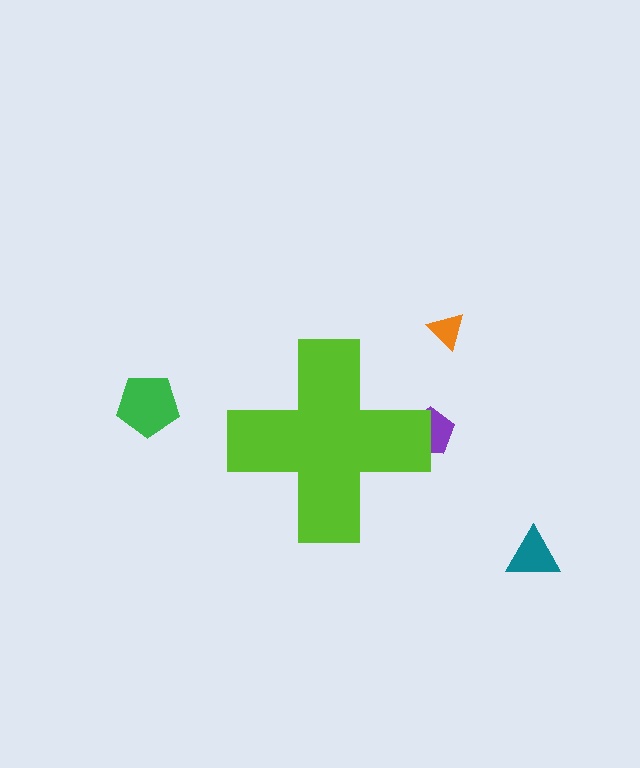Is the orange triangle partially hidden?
No, the orange triangle is fully visible.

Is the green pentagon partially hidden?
No, the green pentagon is fully visible.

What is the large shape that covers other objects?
A lime cross.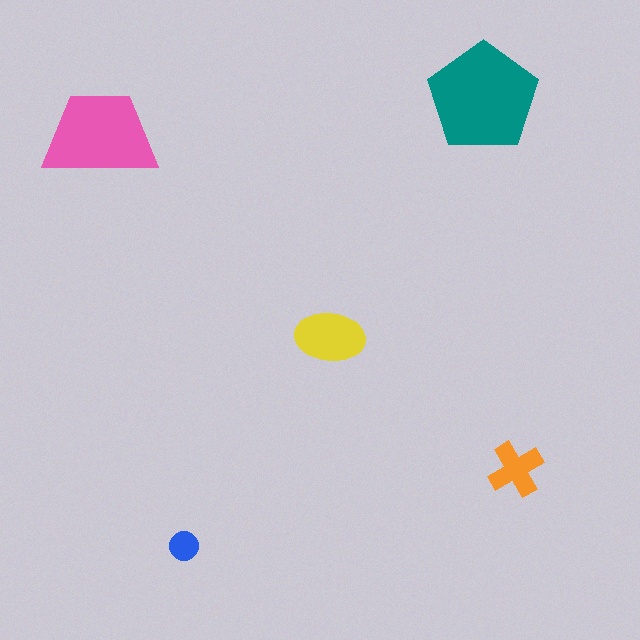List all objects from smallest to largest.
The blue circle, the orange cross, the yellow ellipse, the pink trapezoid, the teal pentagon.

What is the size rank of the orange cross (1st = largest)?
4th.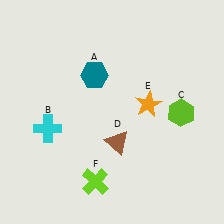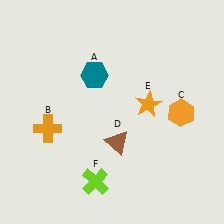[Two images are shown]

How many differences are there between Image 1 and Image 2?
There are 2 differences between the two images.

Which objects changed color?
B changed from cyan to orange. C changed from lime to orange.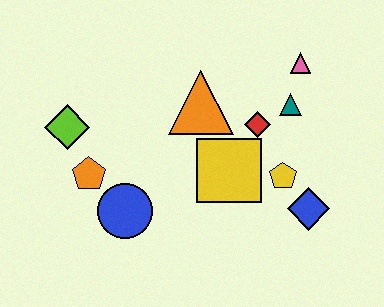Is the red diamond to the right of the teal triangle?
No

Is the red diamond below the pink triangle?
Yes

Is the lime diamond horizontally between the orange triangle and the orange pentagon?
No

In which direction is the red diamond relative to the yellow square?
The red diamond is above the yellow square.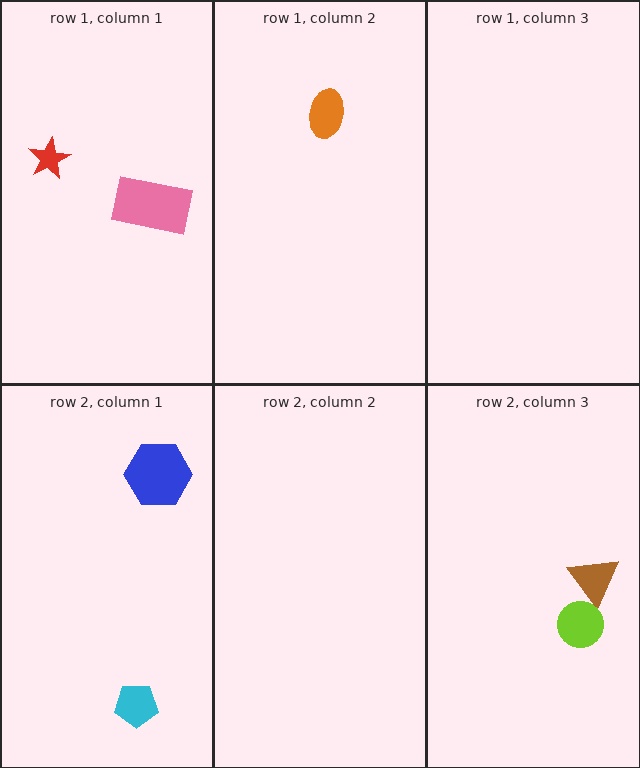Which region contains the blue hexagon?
The row 2, column 1 region.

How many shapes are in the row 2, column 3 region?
2.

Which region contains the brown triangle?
The row 2, column 3 region.